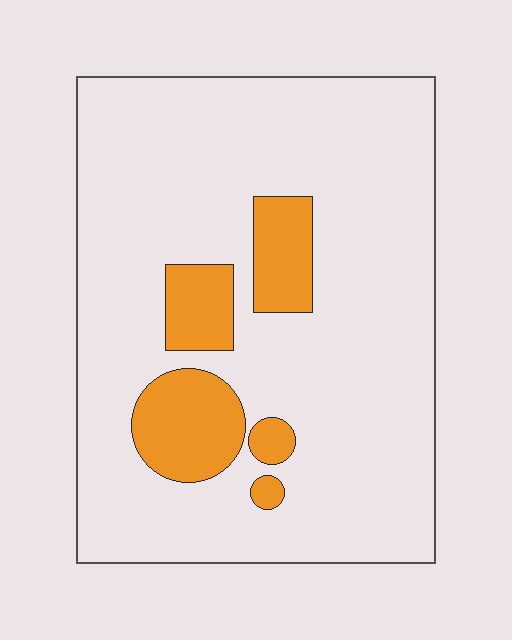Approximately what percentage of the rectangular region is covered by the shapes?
Approximately 15%.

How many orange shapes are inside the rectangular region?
5.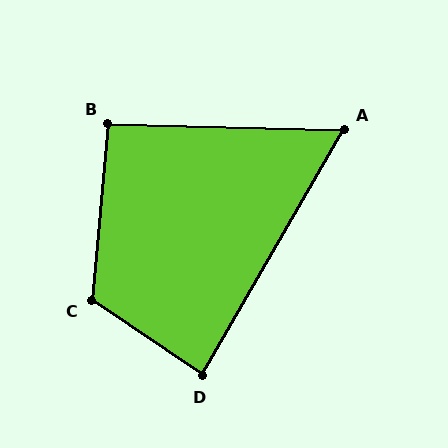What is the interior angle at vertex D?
Approximately 86 degrees (approximately right).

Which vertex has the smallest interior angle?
A, at approximately 61 degrees.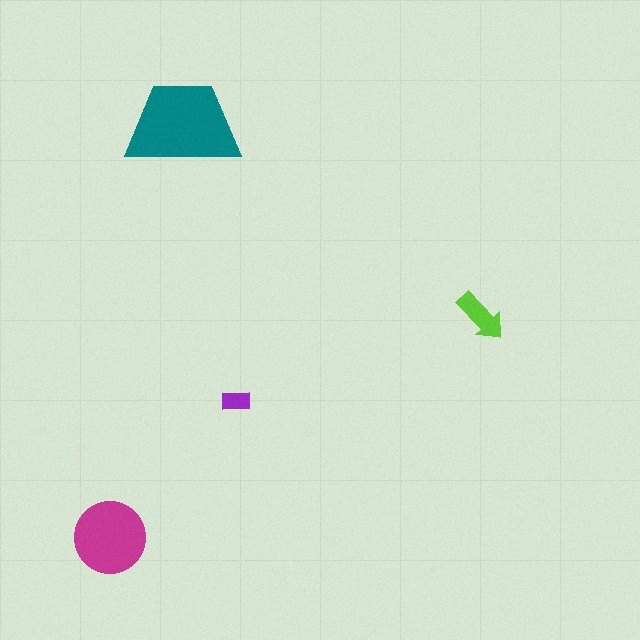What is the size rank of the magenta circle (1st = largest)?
2nd.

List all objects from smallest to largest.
The purple rectangle, the lime arrow, the magenta circle, the teal trapezoid.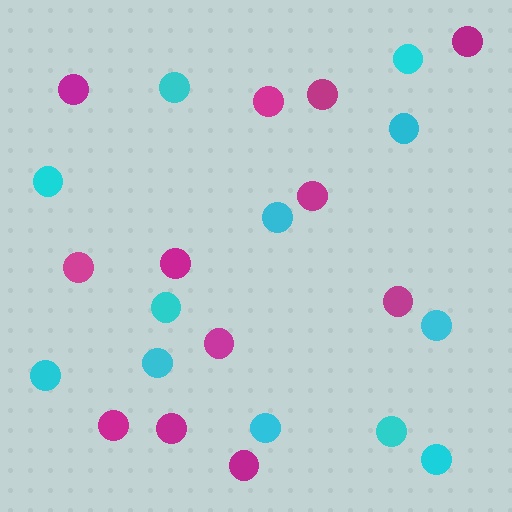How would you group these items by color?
There are 2 groups: one group of magenta circles (12) and one group of cyan circles (12).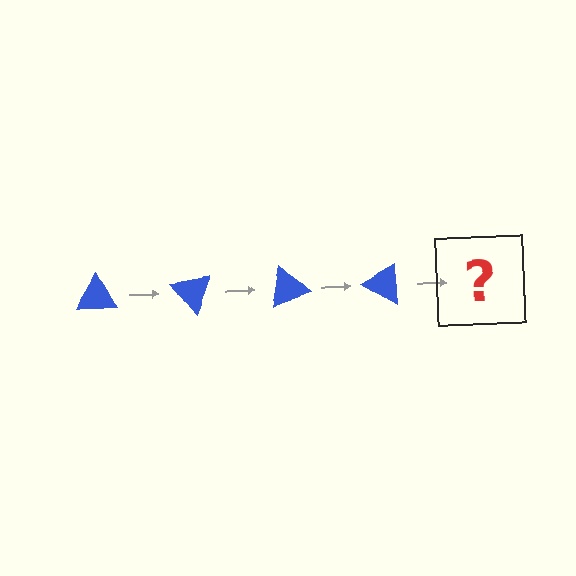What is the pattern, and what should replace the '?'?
The pattern is that the triangle rotates 50 degrees each step. The '?' should be a blue triangle rotated 200 degrees.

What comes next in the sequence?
The next element should be a blue triangle rotated 200 degrees.